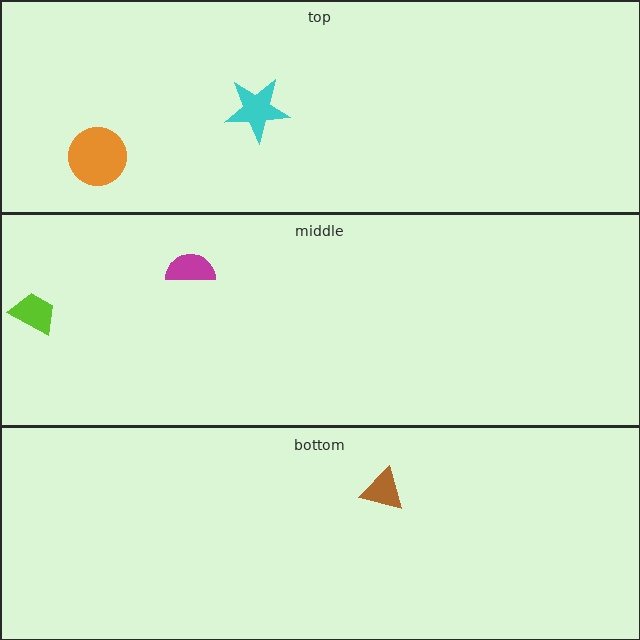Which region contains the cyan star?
The top region.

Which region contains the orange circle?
The top region.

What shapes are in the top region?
The cyan star, the orange circle.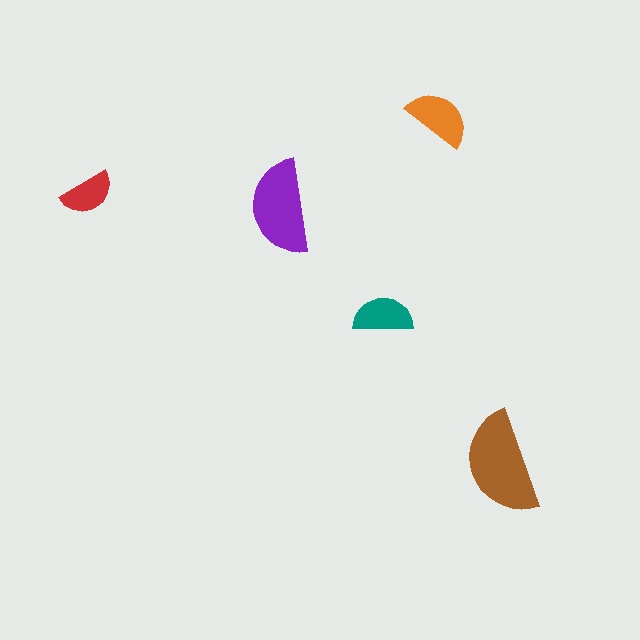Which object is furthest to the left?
The red semicircle is leftmost.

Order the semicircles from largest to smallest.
the brown one, the purple one, the orange one, the teal one, the red one.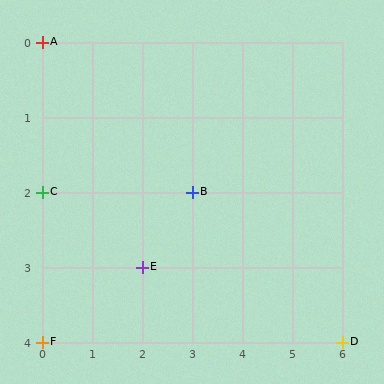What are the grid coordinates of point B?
Point B is at grid coordinates (3, 2).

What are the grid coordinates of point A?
Point A is at grid coordinates (0, 0).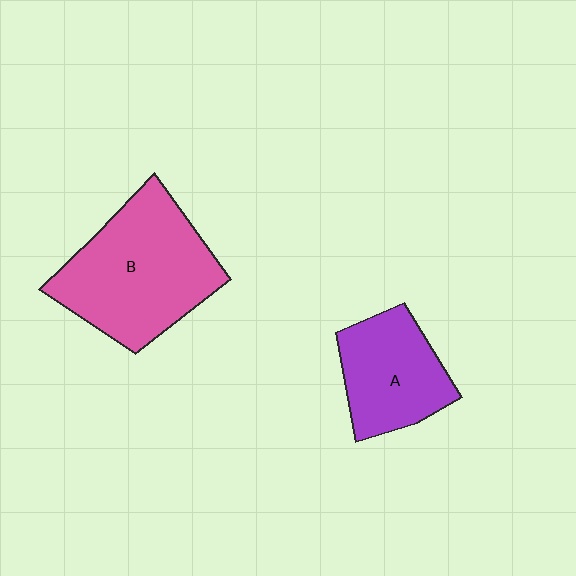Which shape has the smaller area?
Shape A (purple).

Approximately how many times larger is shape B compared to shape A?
Approximately 1.6 times.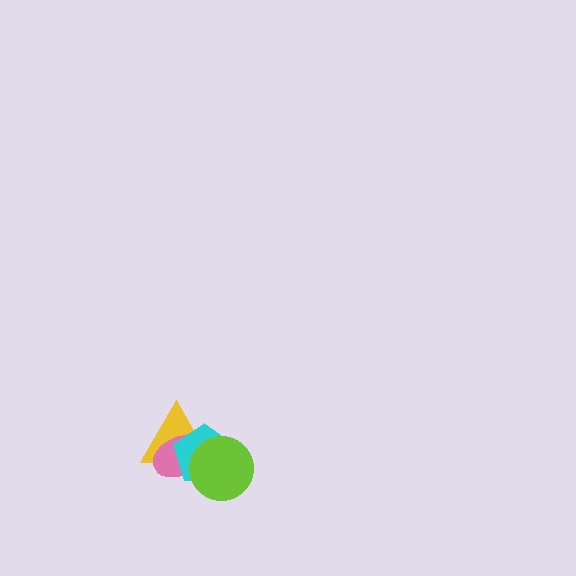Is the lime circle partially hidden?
No, no other shape covers it.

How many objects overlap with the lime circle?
3 objects overlap with the lime circle.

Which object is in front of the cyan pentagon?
The lime circle is in front of the cyan pentagon.